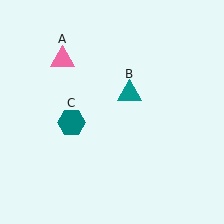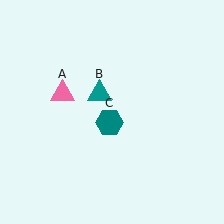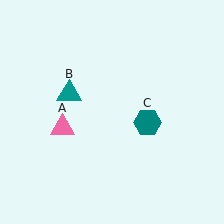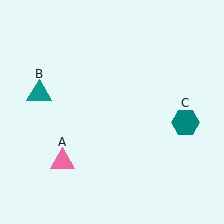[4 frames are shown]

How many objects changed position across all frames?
3 objects changed position: pink triangle (object A), teal triangle (object B), teal hexagon (object C).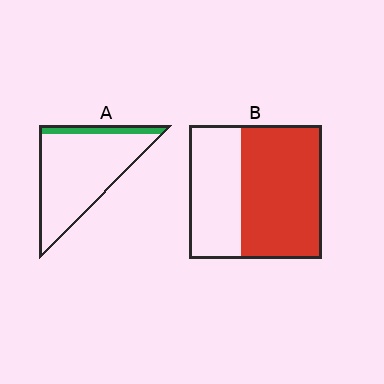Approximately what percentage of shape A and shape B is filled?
A is approximately 15% and B is approximately 60%.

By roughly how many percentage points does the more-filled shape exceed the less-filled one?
By roughly 50 percentage points (B over A).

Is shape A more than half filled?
No.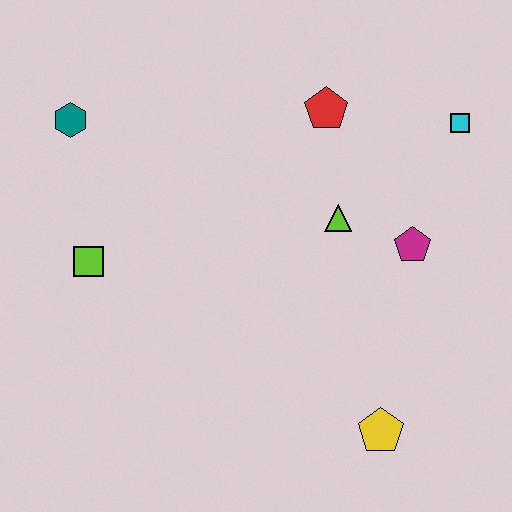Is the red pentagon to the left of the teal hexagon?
No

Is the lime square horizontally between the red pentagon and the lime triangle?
No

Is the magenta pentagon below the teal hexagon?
Yes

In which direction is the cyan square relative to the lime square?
The cyan square is to the right of the lime square.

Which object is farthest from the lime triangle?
The teal hexagon is farthest from the lime triangle.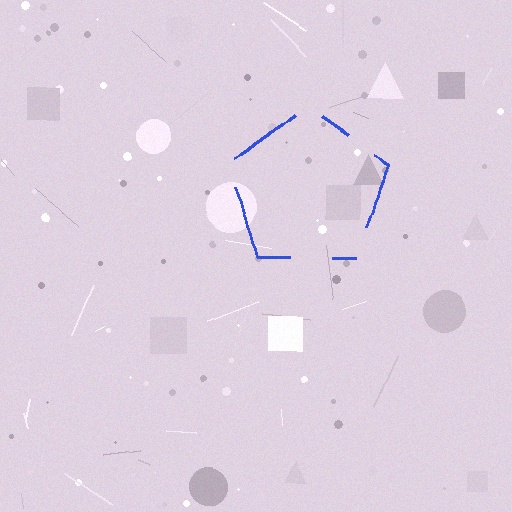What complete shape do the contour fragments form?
The contour fragments form a pentagon.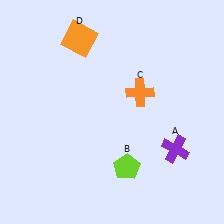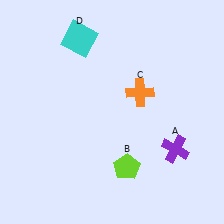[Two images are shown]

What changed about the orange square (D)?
In Image 1, D is orange. In Image 2, it changed to cyan.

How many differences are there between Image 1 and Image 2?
There is 1 difference between the two images.